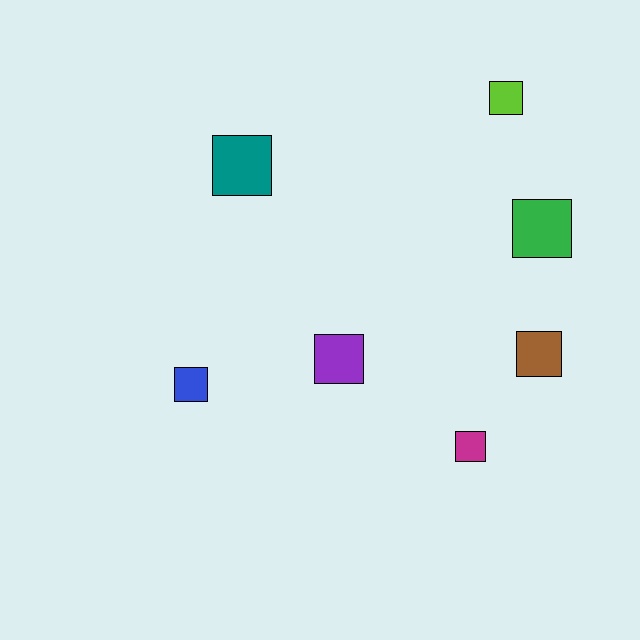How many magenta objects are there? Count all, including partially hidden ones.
There is 1 magenta object.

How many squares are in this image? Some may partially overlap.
There are 7 squares.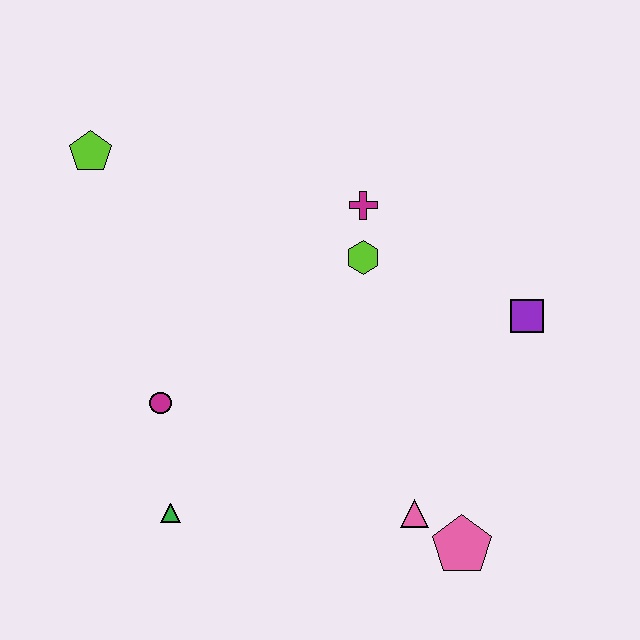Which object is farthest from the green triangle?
The purple square is farthest from the green triangle.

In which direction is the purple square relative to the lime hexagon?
The purple square is to the right of the lime hexagon.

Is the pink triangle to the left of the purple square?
Yes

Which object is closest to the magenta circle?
The green triangle is closest to the magenta circle.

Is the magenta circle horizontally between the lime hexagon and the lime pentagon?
Yes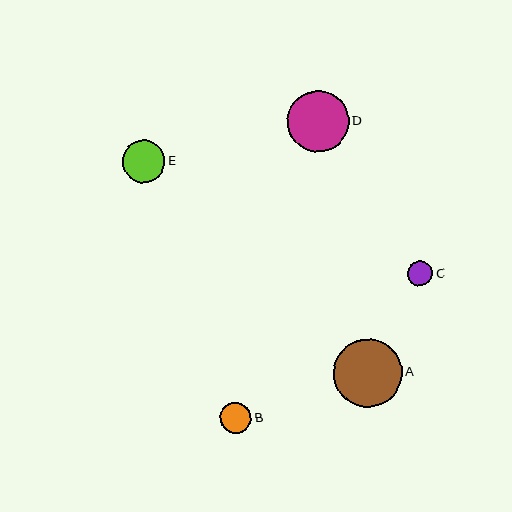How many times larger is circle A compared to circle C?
Circle A is approximately 2.7 times the size of circle C.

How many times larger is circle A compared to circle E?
Circle A is approximately 1.6 times the size of circle E.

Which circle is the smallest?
Circle C is the smallest with a size of approximately 25 pixels.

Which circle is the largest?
Circle A is the largest with a size of approximately 68 pixels.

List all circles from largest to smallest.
From largest to smallest: A, D, E, B, C.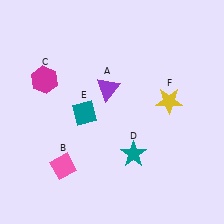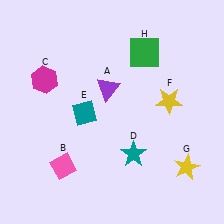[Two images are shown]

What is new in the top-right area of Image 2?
A green square (H) was added in the top-right area of Image 2.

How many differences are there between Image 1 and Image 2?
There are 2 differences between the two images.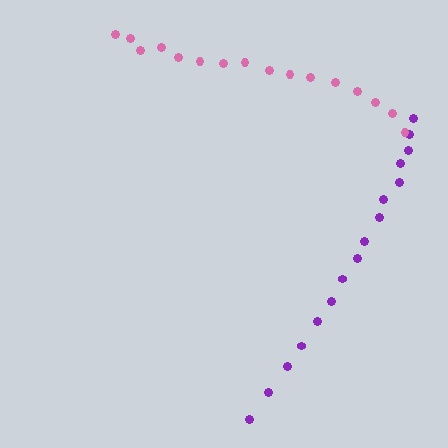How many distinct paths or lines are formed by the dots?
There are 2 distinct paths.